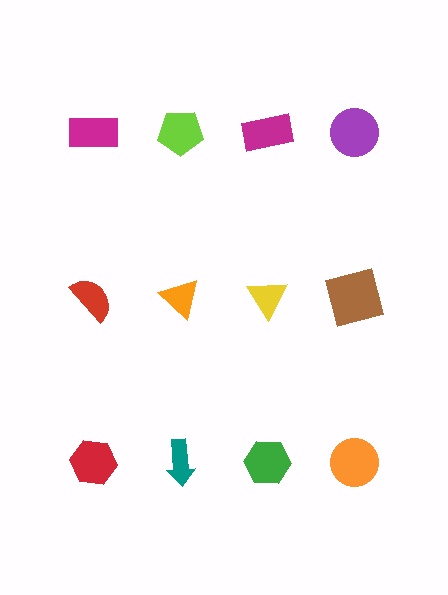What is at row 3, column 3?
A green hexagon.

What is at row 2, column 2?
An orange triangle.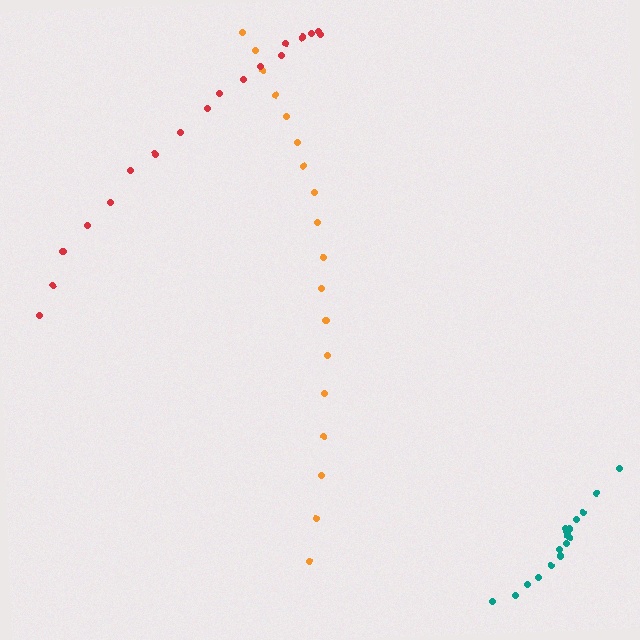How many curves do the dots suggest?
There are 3 distinct paths.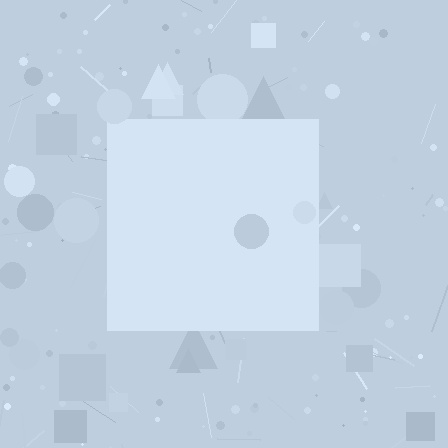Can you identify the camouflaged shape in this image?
The camouflaged shape is a square.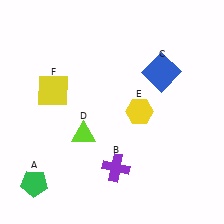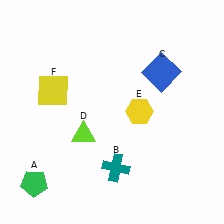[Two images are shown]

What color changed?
The cross (B) changed from purple in Image 1 to teal in Image 2.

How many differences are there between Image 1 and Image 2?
There is 1 difference between the two images.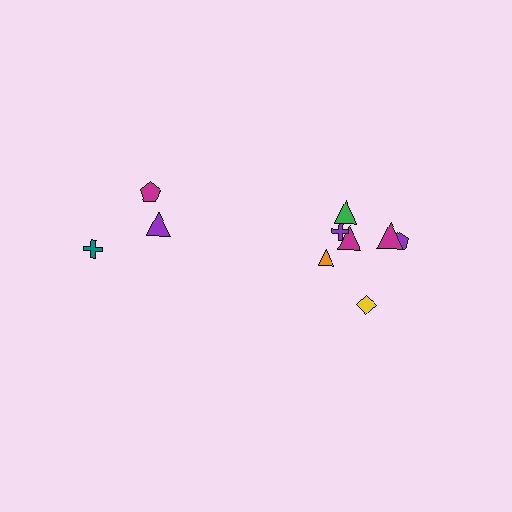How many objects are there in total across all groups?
There are 10 objects.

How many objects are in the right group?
There are 7 objects.